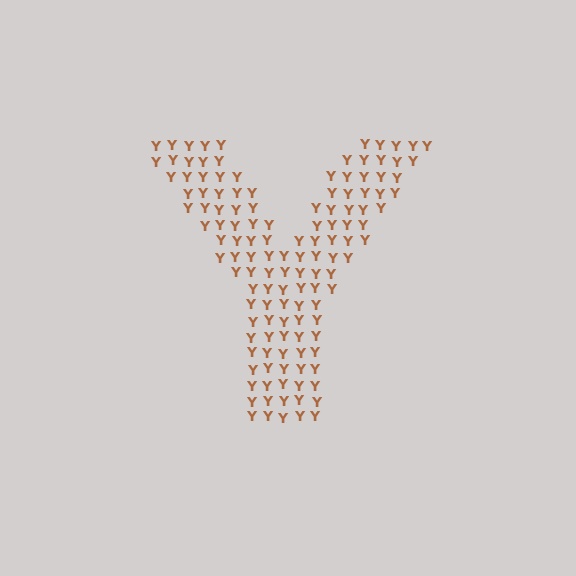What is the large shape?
The large shape is the letter Y.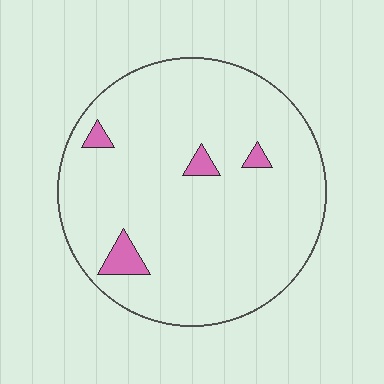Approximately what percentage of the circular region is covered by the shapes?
Approximately 5%.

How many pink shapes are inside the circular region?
4.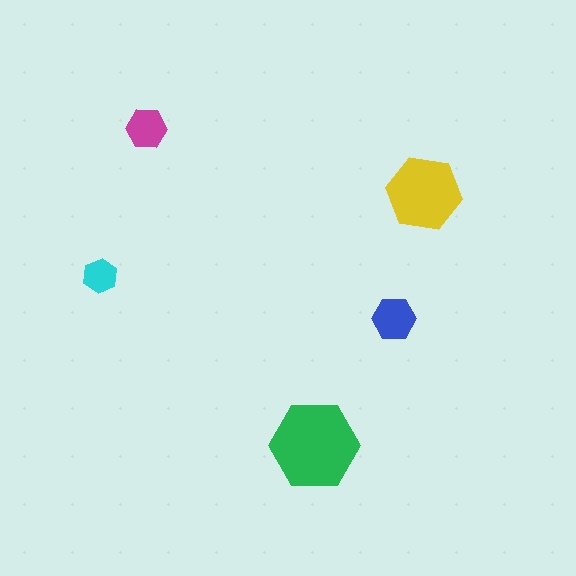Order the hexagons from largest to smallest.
the green one, the yellow one, the blue one, the magenta one, the cyan one.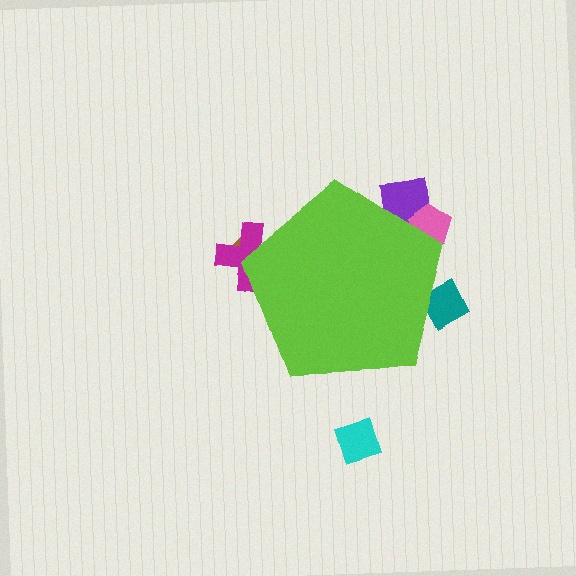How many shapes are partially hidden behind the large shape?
5 shapes are partially hidden.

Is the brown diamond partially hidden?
Yes, the brown diamond is partially hidden behind the lime pentagon.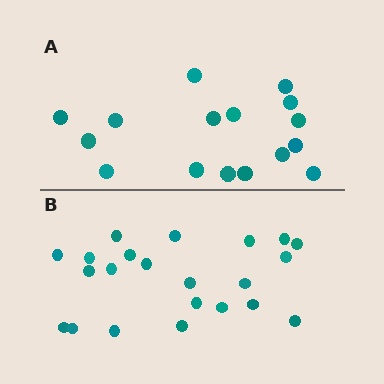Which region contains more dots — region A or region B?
Region B (the bottom region) has more dots.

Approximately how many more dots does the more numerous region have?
Region B has about 6 more dots than region A.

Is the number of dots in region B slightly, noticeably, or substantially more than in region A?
Region B has noticeably more, but not dramatically so. The ratio is roughly 1.4 to 1.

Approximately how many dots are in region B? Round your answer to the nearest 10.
About 20 dots. (The exact count is 22, which rounds to 20.)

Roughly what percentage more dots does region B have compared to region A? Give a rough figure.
About 40% more.